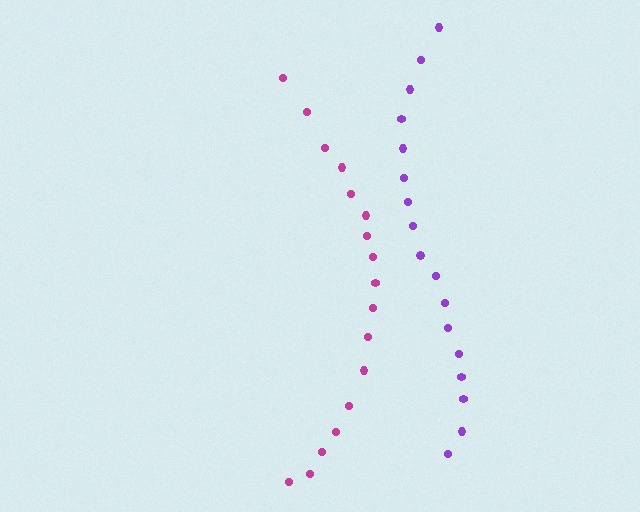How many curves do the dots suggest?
There are 2 distinct paths.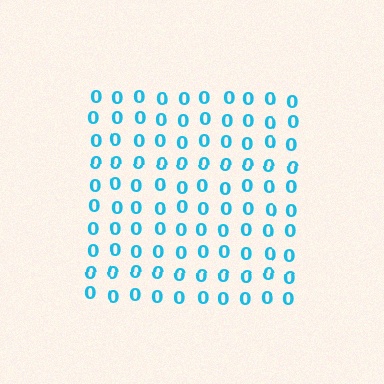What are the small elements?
The small elements are digit 0's.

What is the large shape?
The large shape is a square.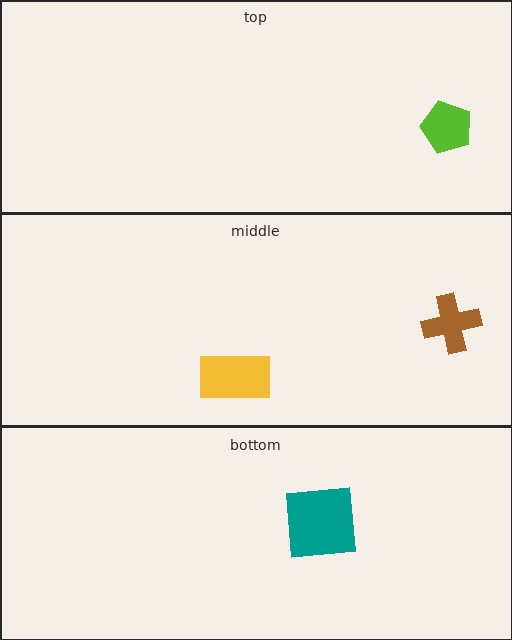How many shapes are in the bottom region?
1.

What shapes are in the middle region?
The yellow rectangle, the brown cross.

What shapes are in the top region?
The lime pentagon.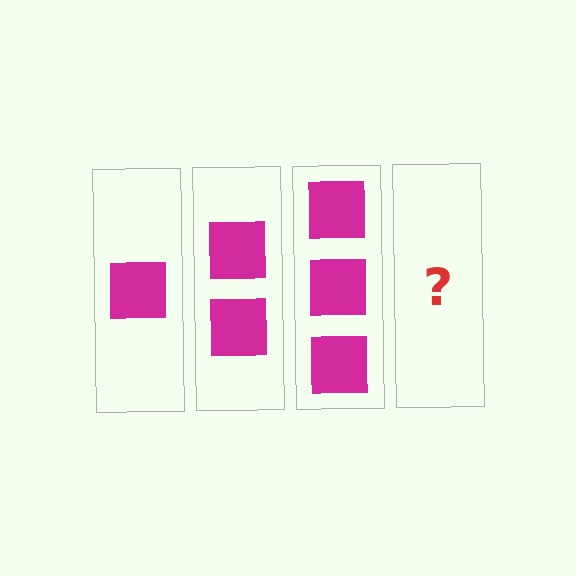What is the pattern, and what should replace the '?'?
The pattern is that each step adds one more square. The '?' should be 4 squares.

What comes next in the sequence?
The next element should be 4 squares.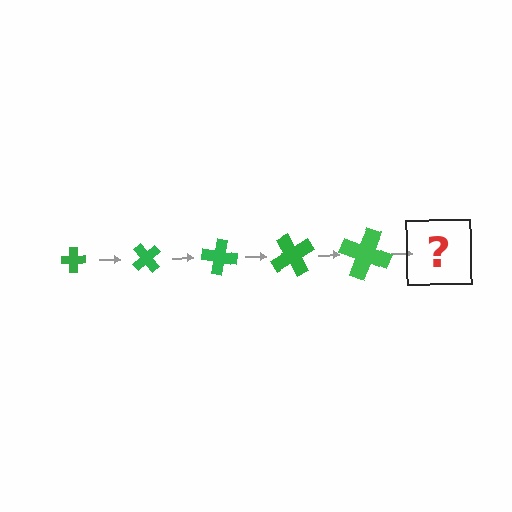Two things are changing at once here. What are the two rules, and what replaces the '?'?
The two rules are that the cross grows larger each step and it rotates 50 degrees each step. The '?' should be a cross, larger than the previous one and rotated 250 degrees from the start.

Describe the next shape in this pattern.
It should be a cross, larger than the previous one and rotated 250 degrees from the start.